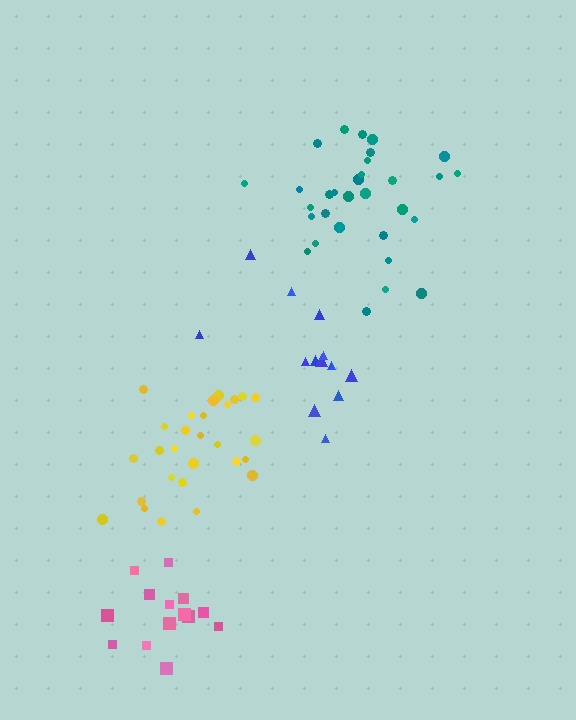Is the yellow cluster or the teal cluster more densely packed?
Teal.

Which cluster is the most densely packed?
Pink.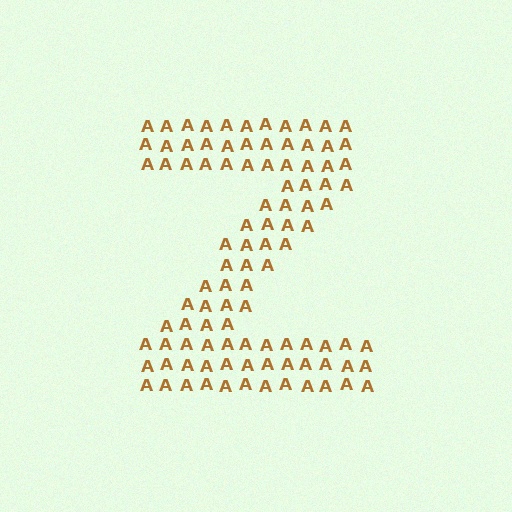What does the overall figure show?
The overall figure shows the letter Z.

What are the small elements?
The small elements are letter A's.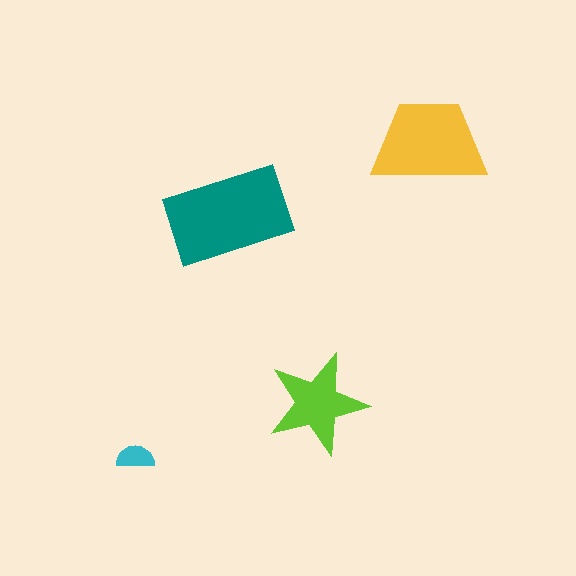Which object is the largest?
The teal rectangle.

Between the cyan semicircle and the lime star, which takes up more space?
The lime star.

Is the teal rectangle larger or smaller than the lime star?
Larger.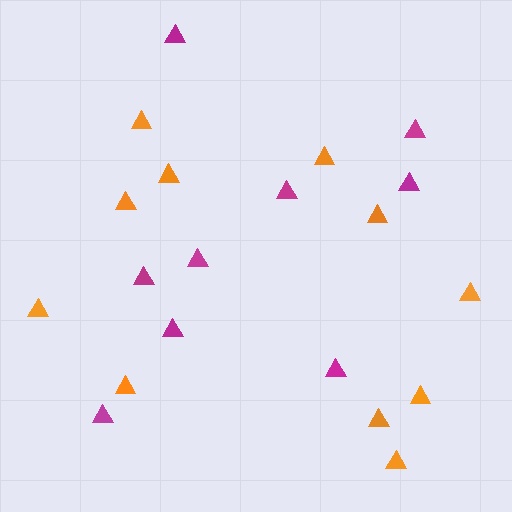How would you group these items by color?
There are 2 groups: one group of magenta triangles (9) and one group of orange triangles (11).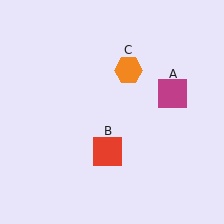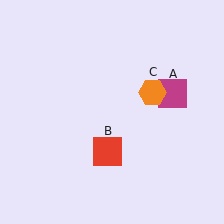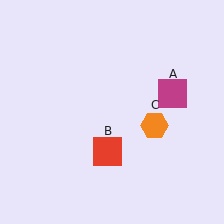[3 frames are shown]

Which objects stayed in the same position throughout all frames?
Magenta square (object A) and red square (object B) remained stationary.